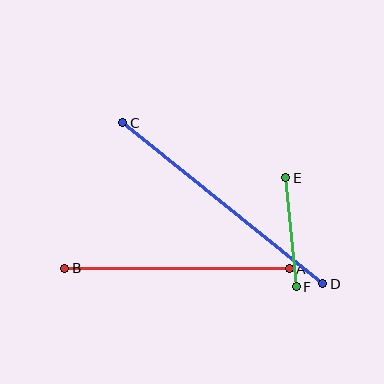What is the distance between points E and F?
The distance is approximately 110 pixels.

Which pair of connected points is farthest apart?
Points C and D are farthest apart.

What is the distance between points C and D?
The distance is approximately 257 pixels.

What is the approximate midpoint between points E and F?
The midpoint is at approximately (291, 232) pixels.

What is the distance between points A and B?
The distance is approximately 224 pixels.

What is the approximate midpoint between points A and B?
The midpoint is at approximately (177, 268) pixels.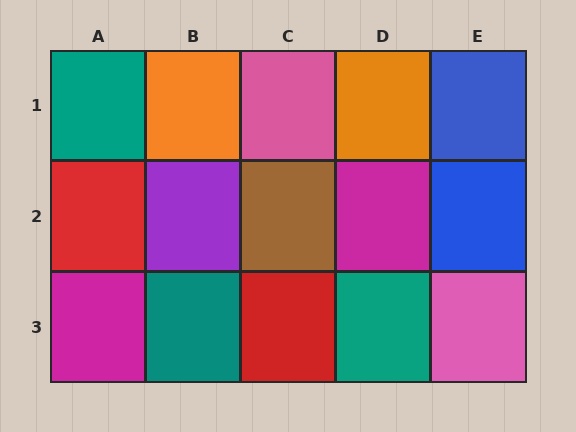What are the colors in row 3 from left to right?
Magenta, teal, red, teal, pink.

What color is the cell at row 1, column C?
Pink.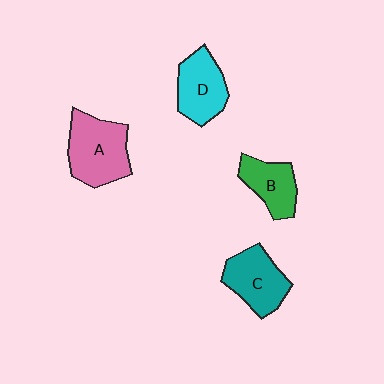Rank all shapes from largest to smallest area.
From largest to smallest: A (pink), C (teal), D (cyan), B (green).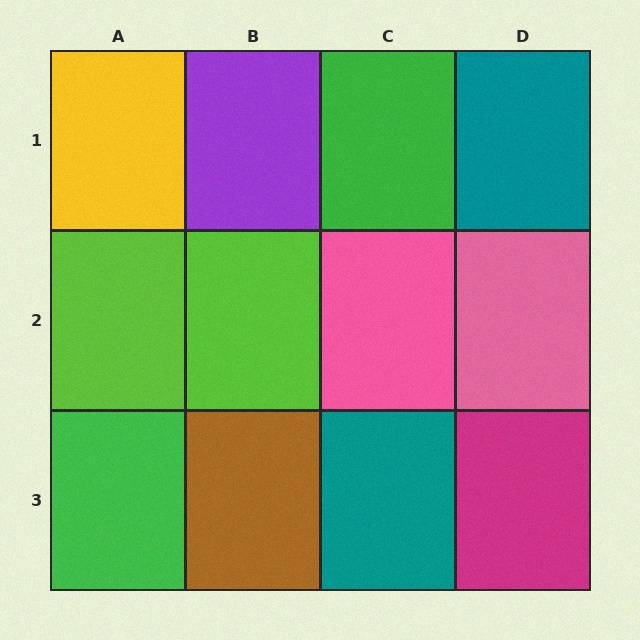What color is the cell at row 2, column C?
Pink.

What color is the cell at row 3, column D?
Magenta.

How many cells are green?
2 cells are green.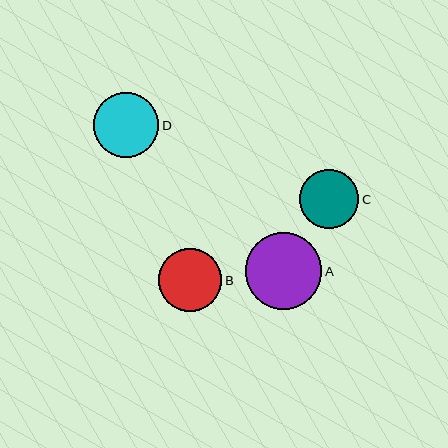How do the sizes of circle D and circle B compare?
Circle D and circle B are approximately the same size.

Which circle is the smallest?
Circle C is the smallest with a size of approximately 60 pixels.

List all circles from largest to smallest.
From largest to smallest: A, D, B, C.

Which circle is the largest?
Circle A is the largest with a size of approximately 77 pixels.